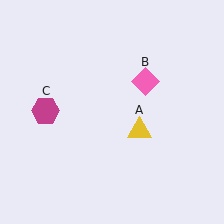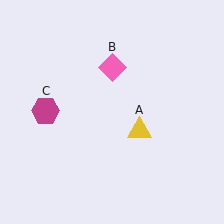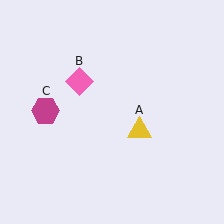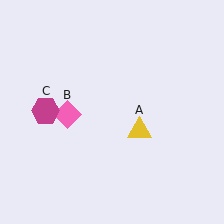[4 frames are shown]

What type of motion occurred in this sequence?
The pink diamond (object B) rotated counterclockwise around the center of the scene.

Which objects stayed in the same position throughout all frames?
Yellow triangle (object A) and magenta hexagon (object C) remained stationary.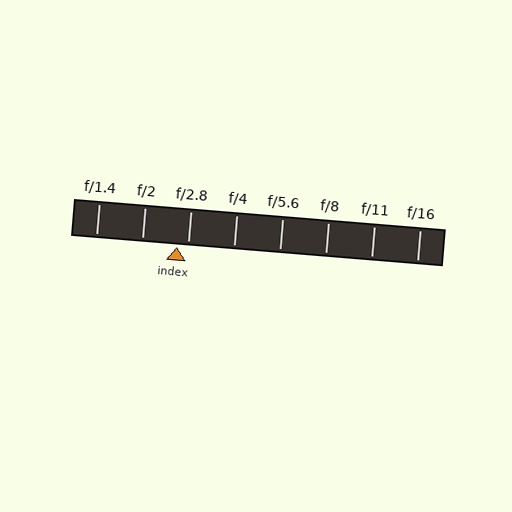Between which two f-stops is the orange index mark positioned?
The index mark is between f/2 and f/2.8.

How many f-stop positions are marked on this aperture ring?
There are 8 f-stop positions marked.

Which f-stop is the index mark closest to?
The index mark is closest to f/2.8.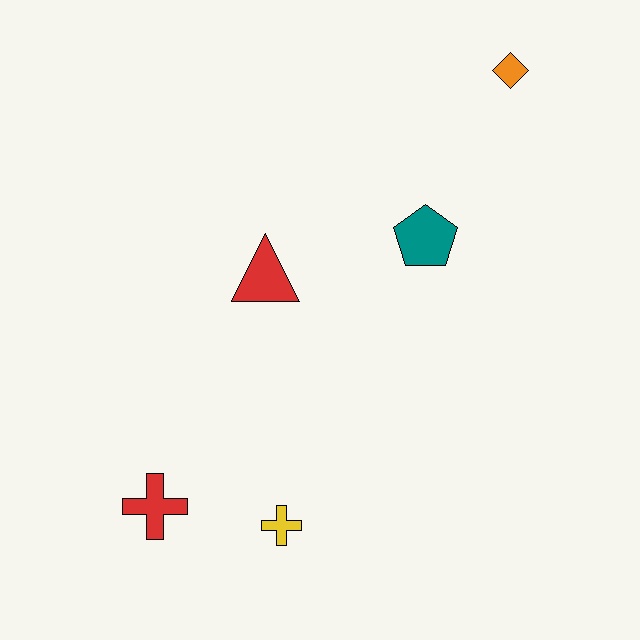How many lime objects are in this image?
There are no lime objects.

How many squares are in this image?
There are no squares.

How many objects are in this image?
There are 5 objects.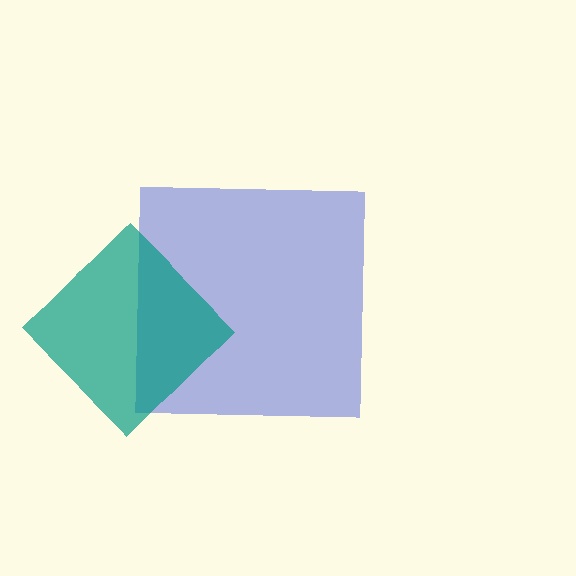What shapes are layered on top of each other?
The layered shapes are: a blue square, a teal diamond.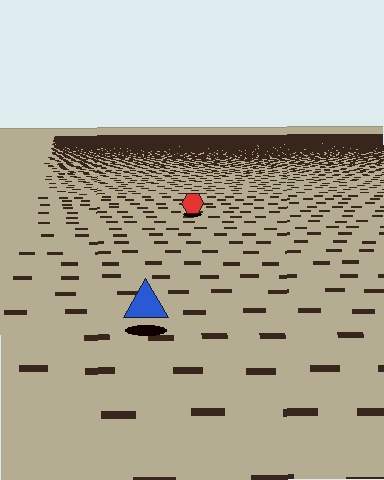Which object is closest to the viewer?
The blue triangle is closest. The texture marks near it are larger and more spread out.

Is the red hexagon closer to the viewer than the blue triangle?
No. The blue triangle is closer — you can tell from the texture gradient: the ground texture is coarser near it.